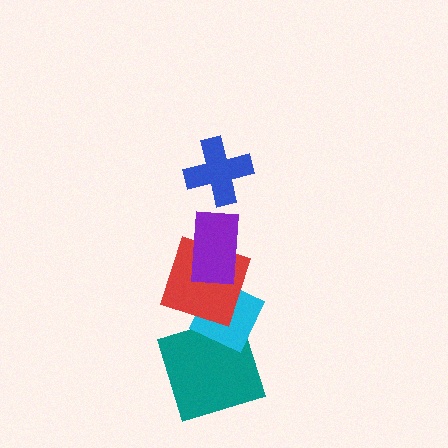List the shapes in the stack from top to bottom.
From top to bottom: the blue cross, the purple rectangle, the red square, the cyan diamond, the teal square.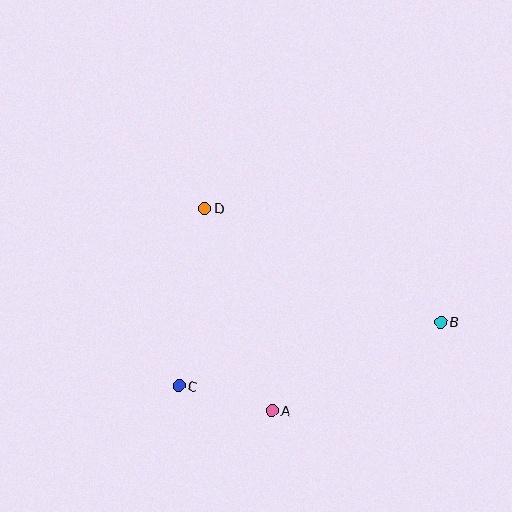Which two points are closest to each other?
Points A and C are closest to each other.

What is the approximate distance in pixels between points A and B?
The distance between A and B is approximately 190 pixels.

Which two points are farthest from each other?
Points B and C are farthest from each other.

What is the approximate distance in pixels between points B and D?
The distance between B and D is approximately 262 pixels.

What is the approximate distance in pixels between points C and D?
The distance between C and D is approximately 179 pixels.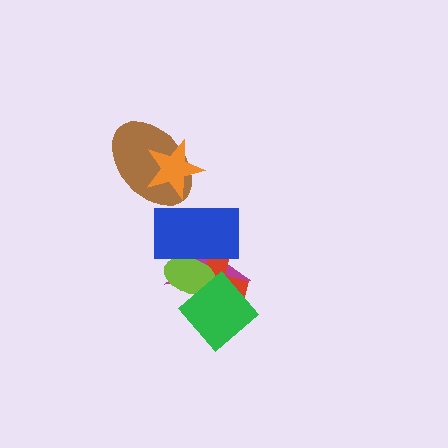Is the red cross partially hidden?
Yes, it is partially covered by another shape.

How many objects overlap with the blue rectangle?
3 objects overlap with the blue rectangle.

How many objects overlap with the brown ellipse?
1 object overlaps with the brown ellipse.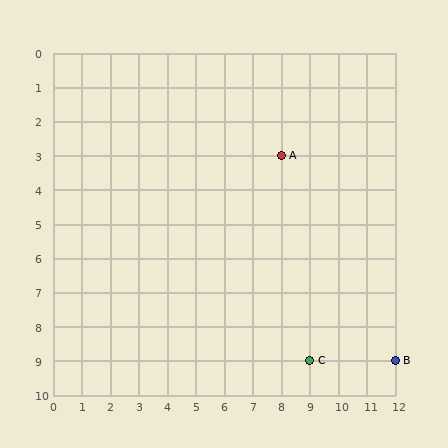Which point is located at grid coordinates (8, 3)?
Point A is at (8, 3).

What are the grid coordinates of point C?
Point C is at grid coordinates (9, 9).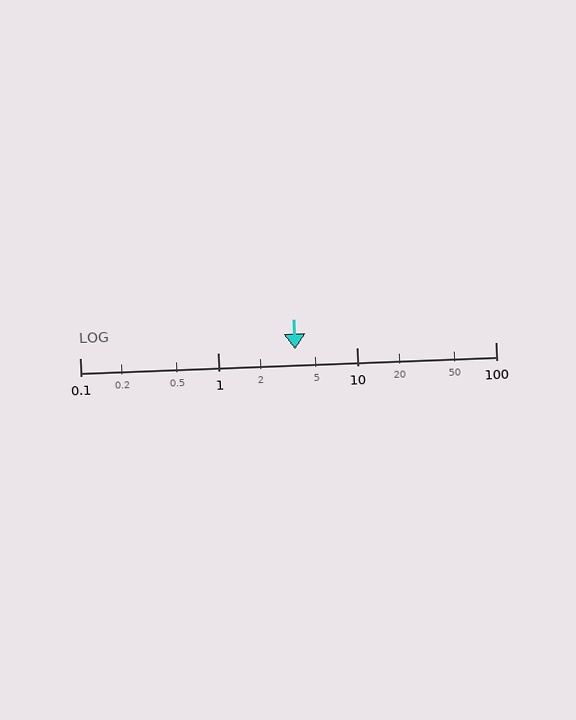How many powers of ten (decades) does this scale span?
The scale spans 3 decades, from 0.1 to 100.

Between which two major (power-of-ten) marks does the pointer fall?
The pointer is between 1 and 10.